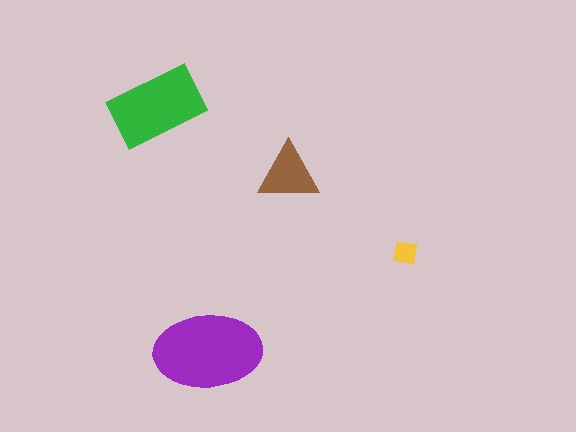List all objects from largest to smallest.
The purple ellipse, the green rectangle, the brown triangle, the yellow square.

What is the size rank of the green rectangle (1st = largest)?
2nd.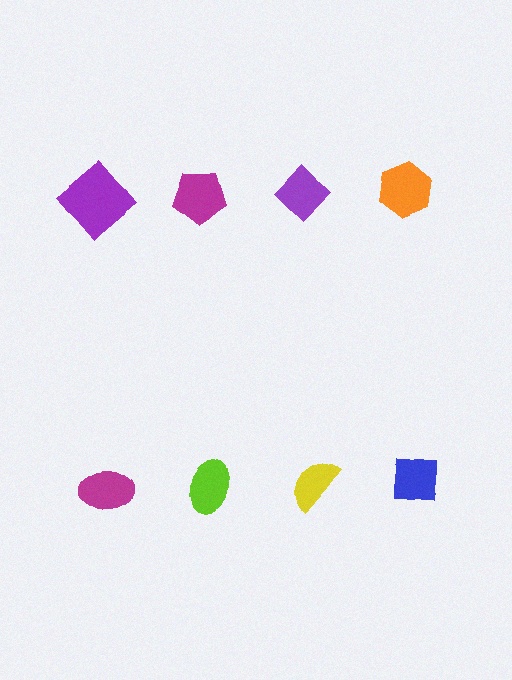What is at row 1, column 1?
A purple diamond.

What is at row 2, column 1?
A magenta ellipse.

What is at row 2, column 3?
A yellow semicircle.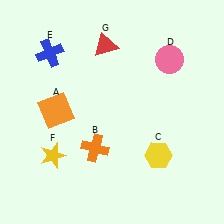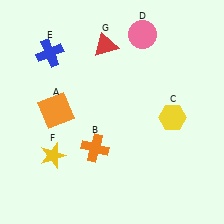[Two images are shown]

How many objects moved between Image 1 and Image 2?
2 objects moved between the two images.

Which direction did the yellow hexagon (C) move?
The yellow hexagon (C) moved up.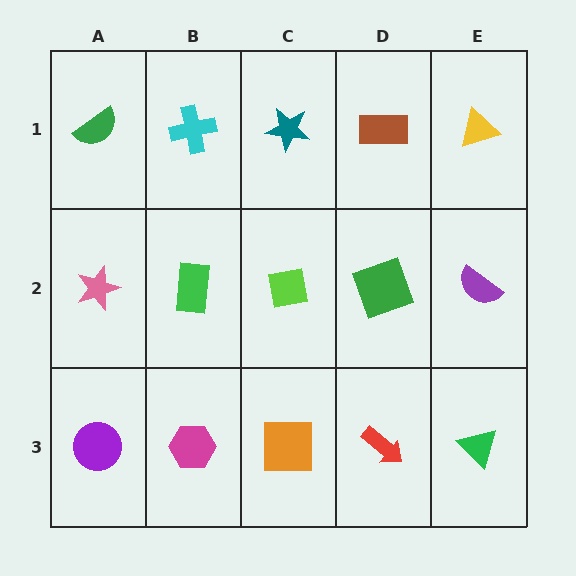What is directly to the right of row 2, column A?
A green rectangle.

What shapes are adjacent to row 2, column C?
A teal star (row 1, column C), an orange square (row 3, column C), a green rectangle (row 2, column B), a green square (row 2, column D).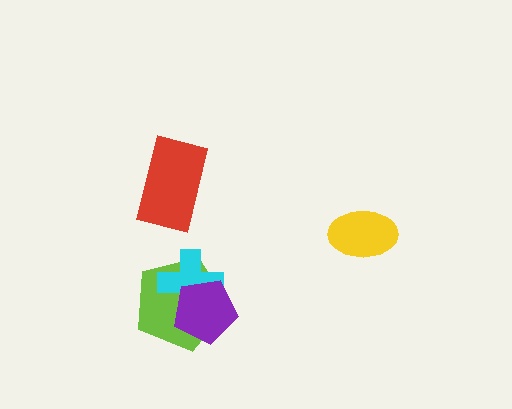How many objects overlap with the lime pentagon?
2 objects overlap with the lime pentagon.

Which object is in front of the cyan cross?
The purple pentagon is in front of the cyan cross.